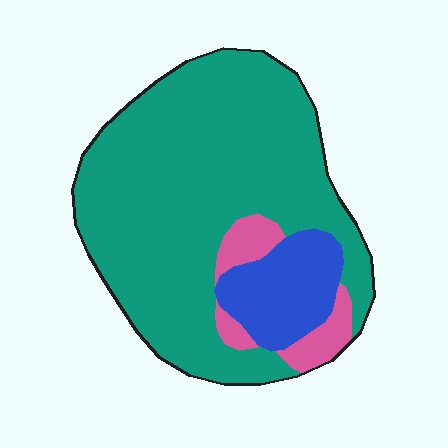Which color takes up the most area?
Teal, at roughly 75%.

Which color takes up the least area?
Pink, at roughly 10%.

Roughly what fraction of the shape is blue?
Blue takes up about one eighth (1/8) of the shape.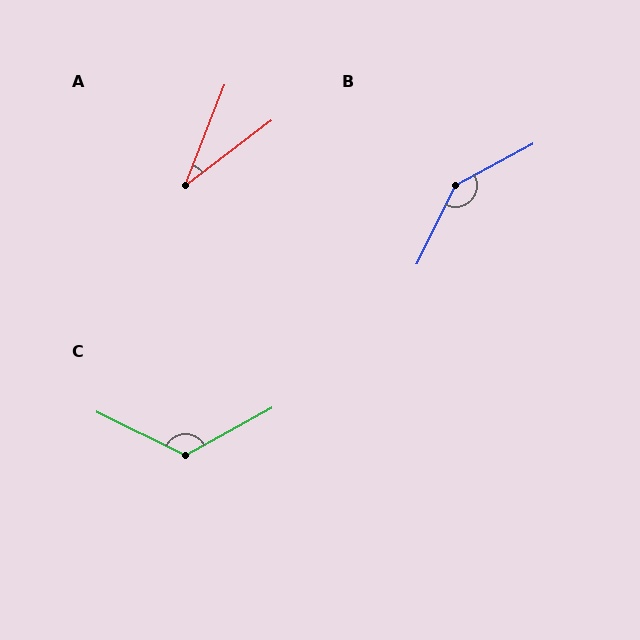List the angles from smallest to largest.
A (31°), C (125°), B (144°).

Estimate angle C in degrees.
Approximately 125 degrees.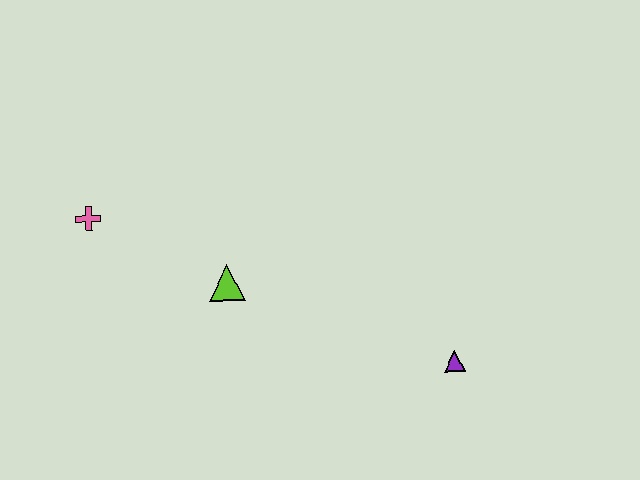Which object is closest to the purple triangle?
The lime triangle is closest to the purple triangle.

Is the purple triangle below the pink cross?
Yes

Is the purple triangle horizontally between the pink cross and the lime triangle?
No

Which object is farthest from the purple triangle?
The pink cross is farthest from the purple triangle.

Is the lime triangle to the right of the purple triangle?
No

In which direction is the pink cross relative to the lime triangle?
The pink cross is to the left of the lime triangle.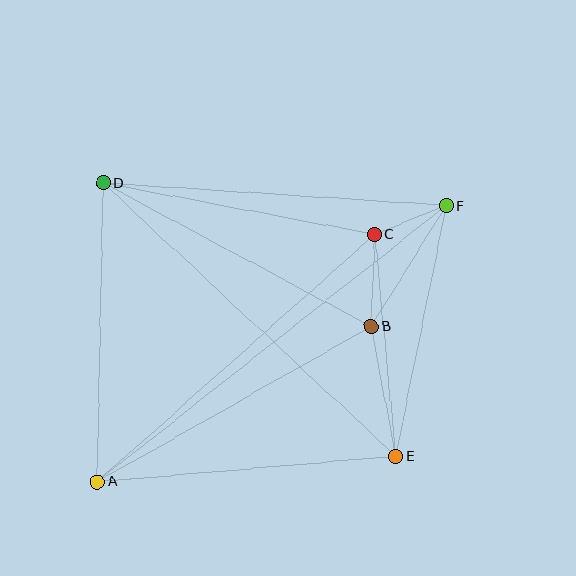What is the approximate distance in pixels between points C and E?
The distance between C and E is approximately 223 pixels.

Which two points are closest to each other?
Points C and F are closest to each other.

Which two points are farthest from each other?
Points A and F are farthest from each other.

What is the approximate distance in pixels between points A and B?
The distance between A and B is approximately 315 pixels.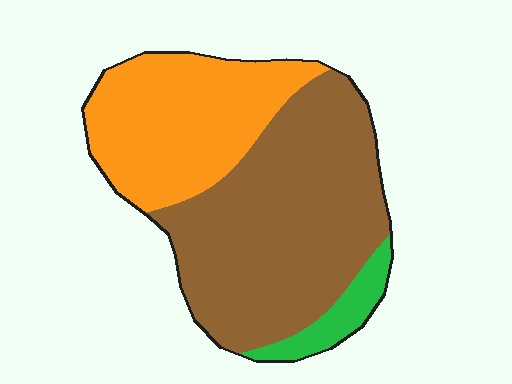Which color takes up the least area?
Green, at roughly 10%.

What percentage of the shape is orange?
Orange covers 35% of the shape.